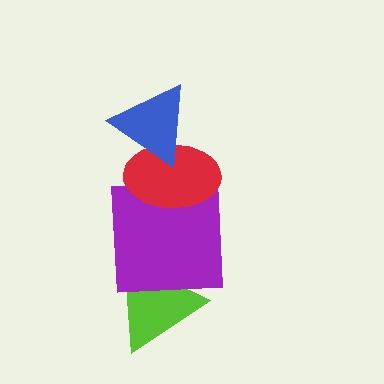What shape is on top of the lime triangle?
The purple square is on top of the lime triangle.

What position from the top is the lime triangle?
The lime triangle is 4th from the top.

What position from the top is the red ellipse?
The red ellipse is 2nd from the top.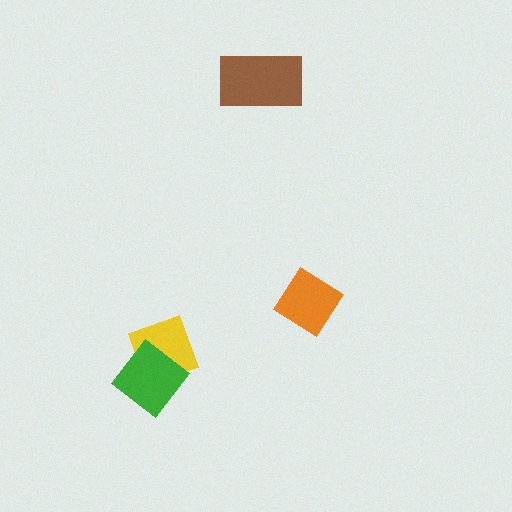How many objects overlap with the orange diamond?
0 objects overlap with the orange diamond.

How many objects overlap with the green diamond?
1 object overlaps with the green diamond.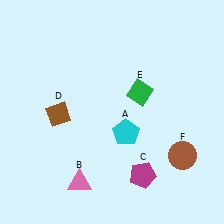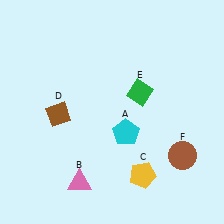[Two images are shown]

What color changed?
The pentagon (C) changed from magenta in Image 1 to yellow in Image 2.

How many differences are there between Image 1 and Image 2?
There is 1 difference between the two images.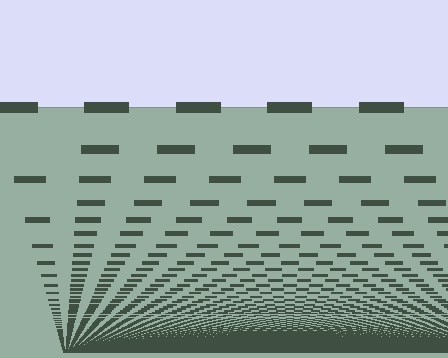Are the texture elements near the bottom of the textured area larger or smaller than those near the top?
Smaller. The gradient is inverted — elements near the bottom are smaller and denser.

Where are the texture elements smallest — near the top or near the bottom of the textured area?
Near the bottom.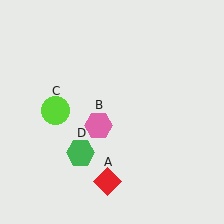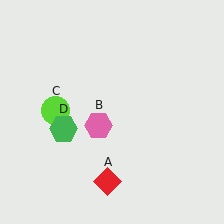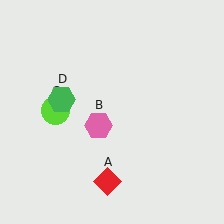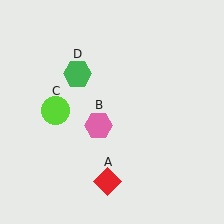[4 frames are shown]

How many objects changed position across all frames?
1 object changed position: green hexagon (object D).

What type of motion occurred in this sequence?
The green hexagon (object D) rotated clockwise around the center of the scene.